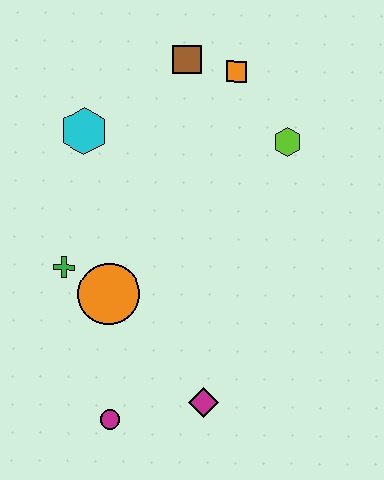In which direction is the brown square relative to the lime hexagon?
The brown square is to the left of the lime hexagon.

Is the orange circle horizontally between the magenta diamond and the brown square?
No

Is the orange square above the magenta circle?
Yes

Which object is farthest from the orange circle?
The orange square is farthest from the orange circle.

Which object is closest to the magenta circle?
The magenta diamond is closest to the magenta circle.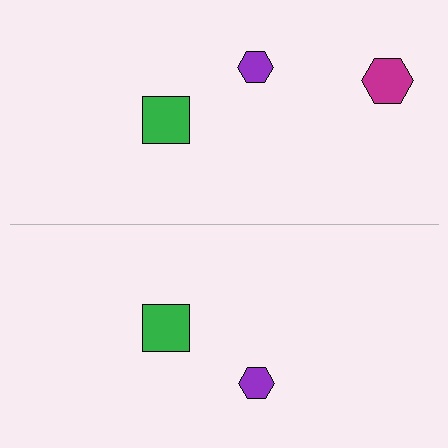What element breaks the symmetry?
A magenta hexagon is missing from the bottom side.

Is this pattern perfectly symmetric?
No, the pattern is not perfectly symmetric. A magenta hexagon is missing from the bottom side.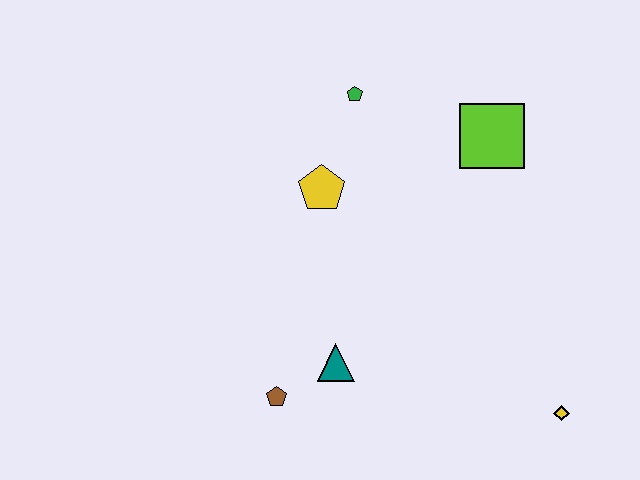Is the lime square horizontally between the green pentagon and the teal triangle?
No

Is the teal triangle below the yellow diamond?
No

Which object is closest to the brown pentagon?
The teal triangle is closest to the brown pentagon.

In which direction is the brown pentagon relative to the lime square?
The brown pentagon is below the lime square.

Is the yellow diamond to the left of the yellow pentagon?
No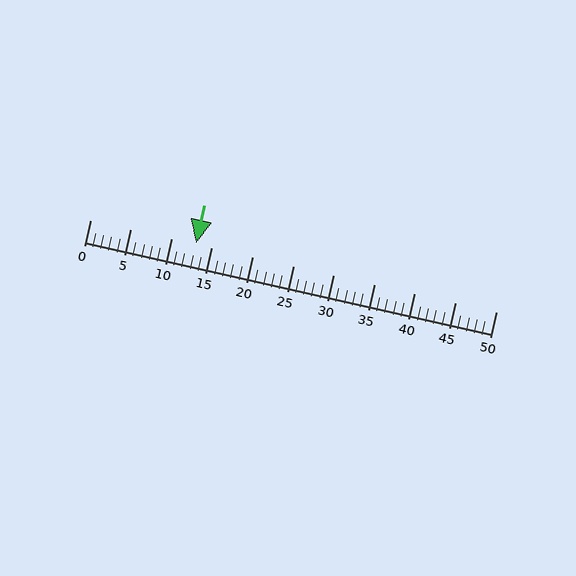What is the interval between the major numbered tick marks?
The major tick marks are spaced 5 units apart.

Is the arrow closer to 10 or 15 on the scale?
The arrow is closer to 15.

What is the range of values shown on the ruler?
The ruler shows values from 0 to 50.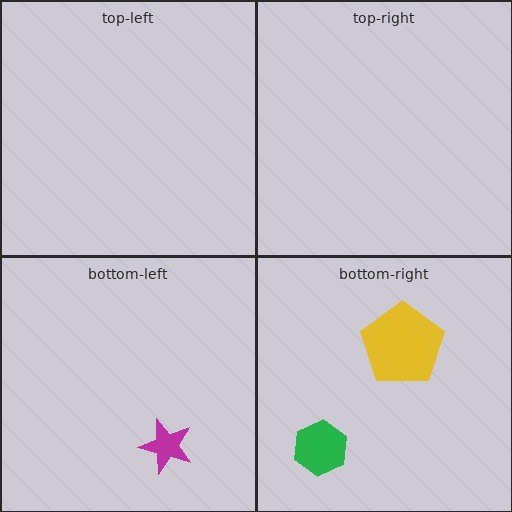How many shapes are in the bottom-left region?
1.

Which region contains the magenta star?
The bottom-left region.